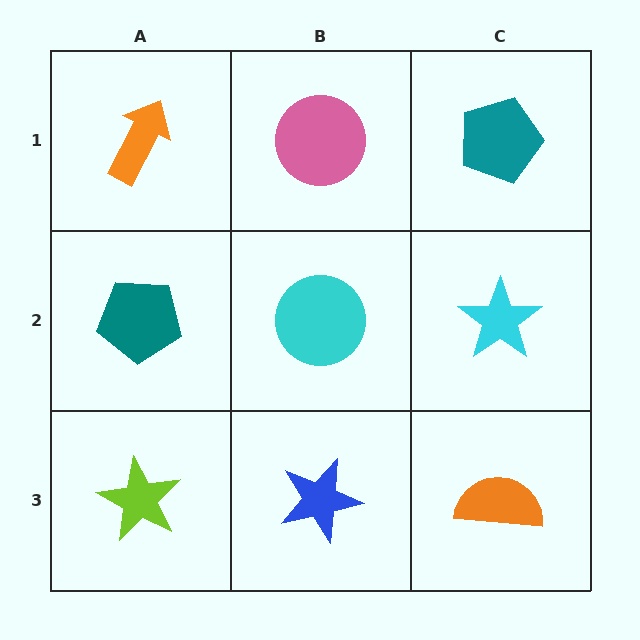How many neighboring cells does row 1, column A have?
2.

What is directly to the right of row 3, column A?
A blue star.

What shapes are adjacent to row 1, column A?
A teal pentagon (row 2, column A), a pink circle (row 1, column B).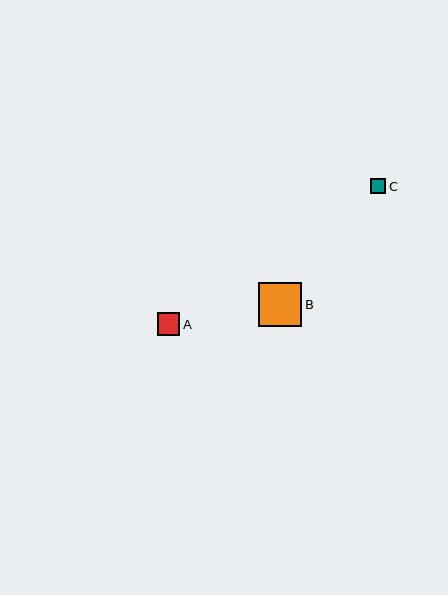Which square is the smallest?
Square C is the smallest with a size of approximately 15 pixels.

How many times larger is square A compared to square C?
Square A is approximately 1.5 times the size of square C.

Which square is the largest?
Square B is the largest with a size of approximately 43 pixels.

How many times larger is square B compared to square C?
Square B is approximately 2.9 times the size of square C.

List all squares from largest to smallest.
From largest to smallest: B, A, C.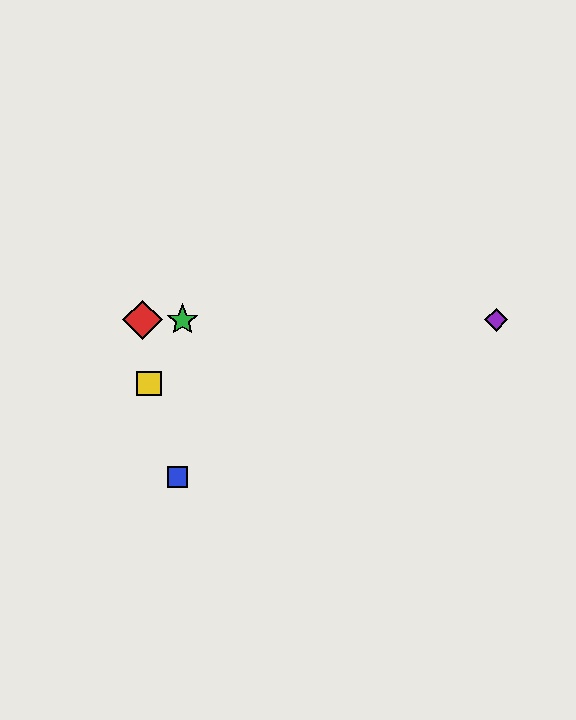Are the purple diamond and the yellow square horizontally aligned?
No, the purple diamond is at y≈320 and the yellow square is at y≈383.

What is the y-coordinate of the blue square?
The blue square is at y≈477.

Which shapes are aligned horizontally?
The red diamond, the green star, the purple diamond are aligned horizontally.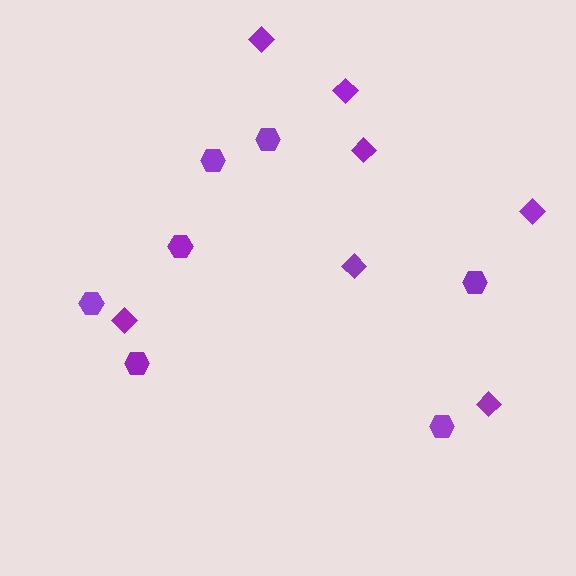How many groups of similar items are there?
There are 2 groups: one group of diamonds (7) and one group of hexagons (7).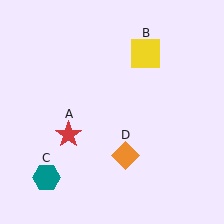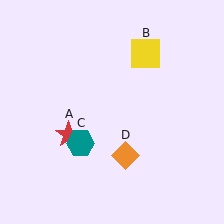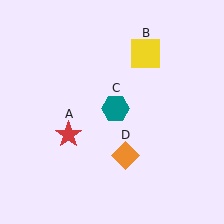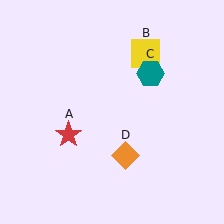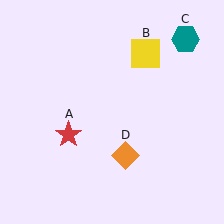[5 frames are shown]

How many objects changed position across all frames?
1 object changed position: teal hexagon (object C).